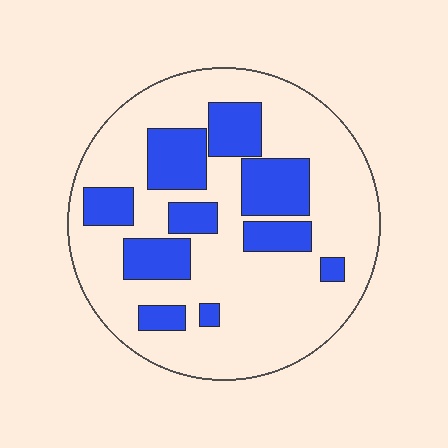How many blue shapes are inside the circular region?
10.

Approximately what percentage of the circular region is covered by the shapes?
Approximately 30%.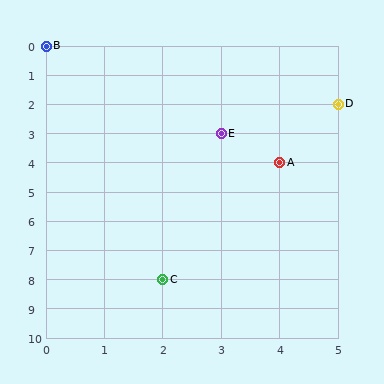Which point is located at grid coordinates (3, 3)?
Point E is at (3, 3).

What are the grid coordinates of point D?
Point D is at grid coordinates (5, 2).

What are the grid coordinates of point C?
Point C is at grid coordinates (2, 8).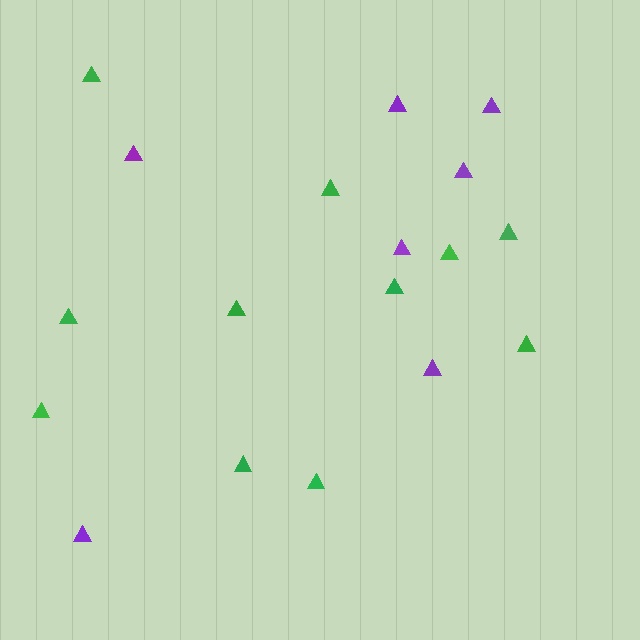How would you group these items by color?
There are 2 groups: one group of purple triangles (7) and one group of green triangles (11).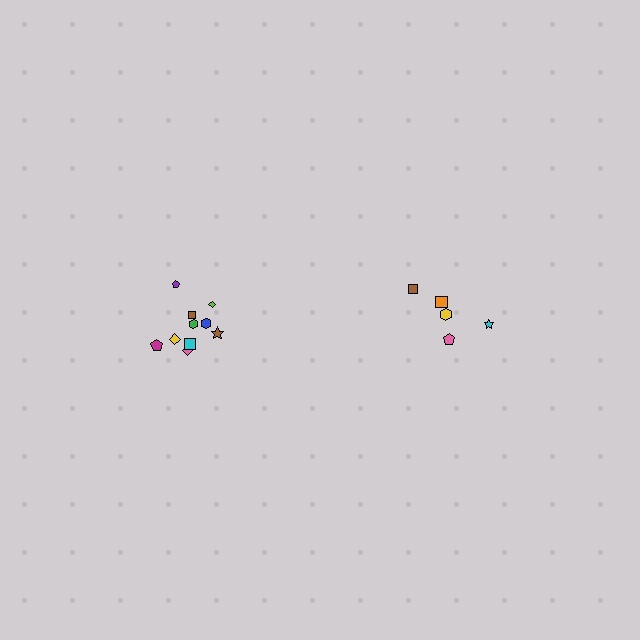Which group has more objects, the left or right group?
The left group.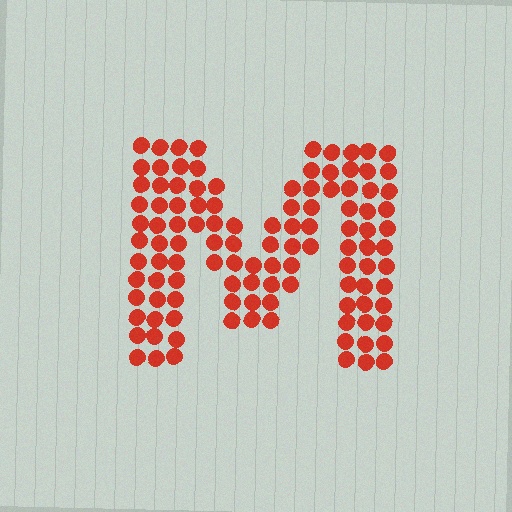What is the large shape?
The large shape is the letter M.